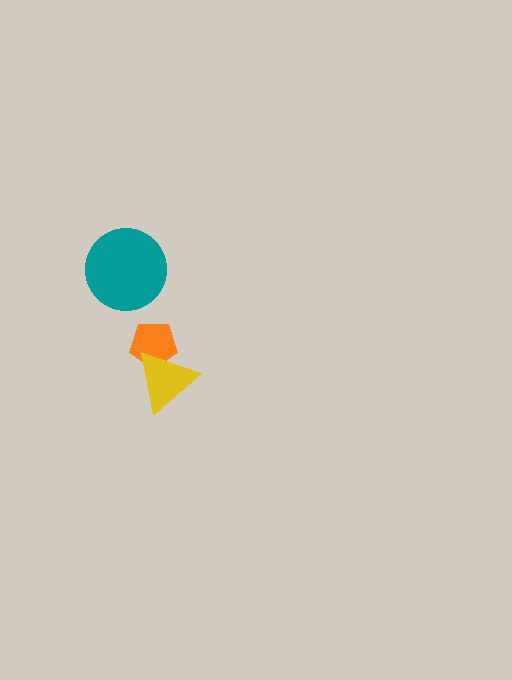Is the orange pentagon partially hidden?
Yes, it is partially covered by another shape.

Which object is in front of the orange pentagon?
The yellow triangle is in front of the orange pentagon.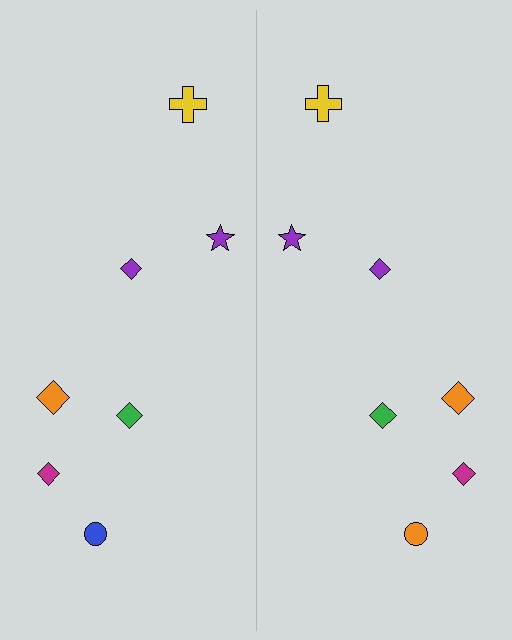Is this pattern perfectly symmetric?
No, the pattern is not perfectly symmetric. The orange circle on the right side breaks the symmetry — its mirror counterpart is blue.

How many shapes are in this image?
There are 14 shapes in this image.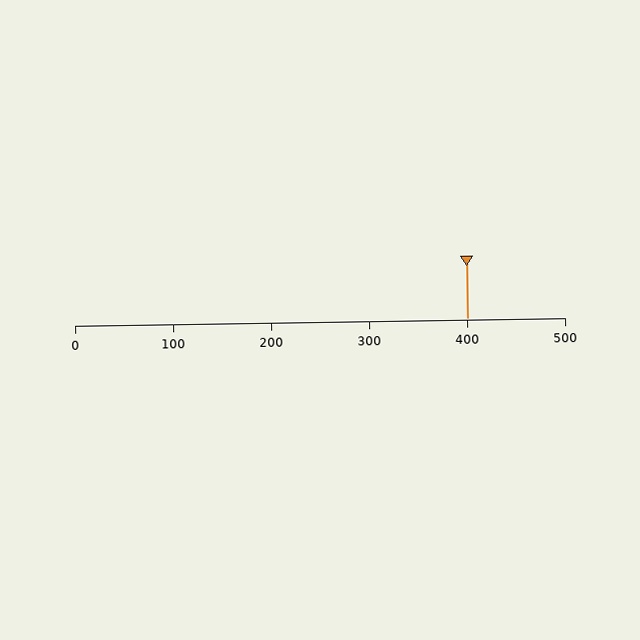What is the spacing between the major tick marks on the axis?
The major ticks are spaced 100 apart.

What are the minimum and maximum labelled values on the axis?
The axis runs from 0 to 500.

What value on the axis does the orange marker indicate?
The marker indicates approximately 400.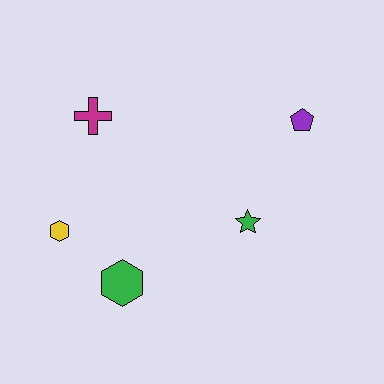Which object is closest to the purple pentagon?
The green star is closest to the purple pentagon.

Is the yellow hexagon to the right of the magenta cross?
No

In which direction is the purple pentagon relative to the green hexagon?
The purple pentagon is to the right of the green hexagon.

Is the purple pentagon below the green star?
No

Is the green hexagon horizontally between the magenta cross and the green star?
Yes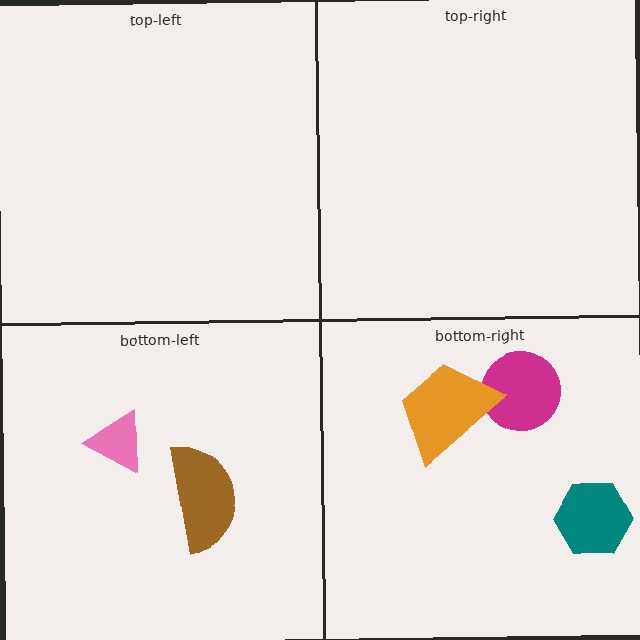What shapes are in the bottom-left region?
The brown semicircle, the pink triangle.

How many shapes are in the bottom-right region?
3.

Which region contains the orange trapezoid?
The bottom-right region.